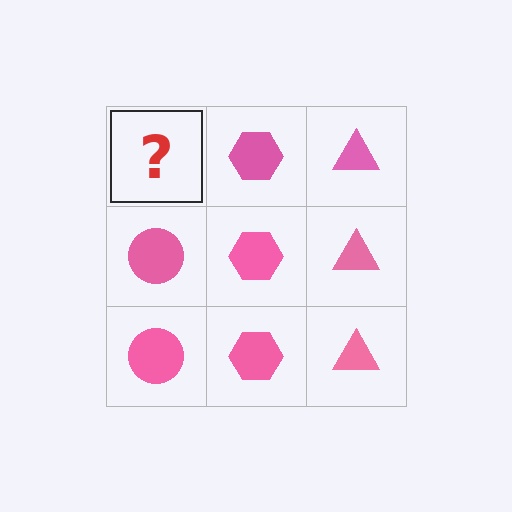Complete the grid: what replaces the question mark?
The question mark should be replaced with a pink circle.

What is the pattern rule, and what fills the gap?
The rule is that each column has a consistent shape. The gap should be filled with a pink circle.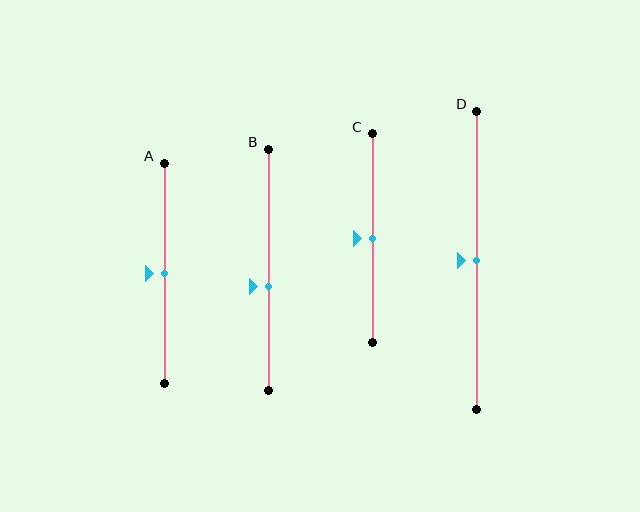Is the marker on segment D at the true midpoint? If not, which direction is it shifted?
Yes, the marker on segment D is at the true midpoint.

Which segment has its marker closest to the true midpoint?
Segment A has its marker closest to the true midpoint.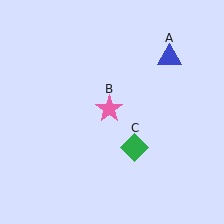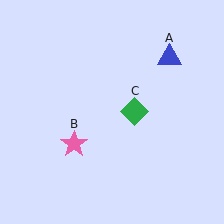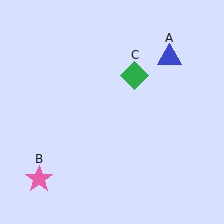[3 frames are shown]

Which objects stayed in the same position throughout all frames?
Blue triangle (object A) remained stationary.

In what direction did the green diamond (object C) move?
The green diamond (object C) moved up.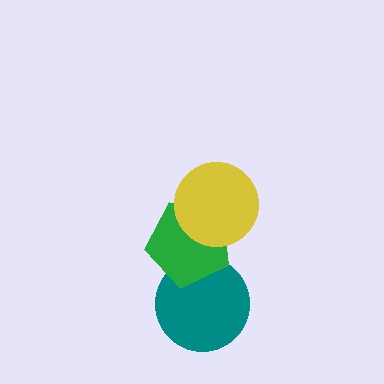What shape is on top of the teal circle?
The green pentagon is on top of the teal circle.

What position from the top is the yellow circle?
The yellow circle is 1st from the top.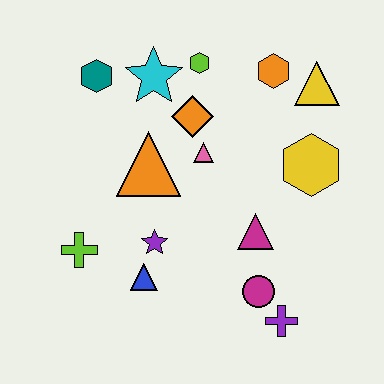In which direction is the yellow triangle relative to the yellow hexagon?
The yellow triangle is above the yellow hexagon.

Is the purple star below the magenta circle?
No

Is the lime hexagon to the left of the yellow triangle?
Yes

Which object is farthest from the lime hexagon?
The purple cross is farthest from the lime hexagon.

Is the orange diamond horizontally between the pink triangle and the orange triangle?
Yes